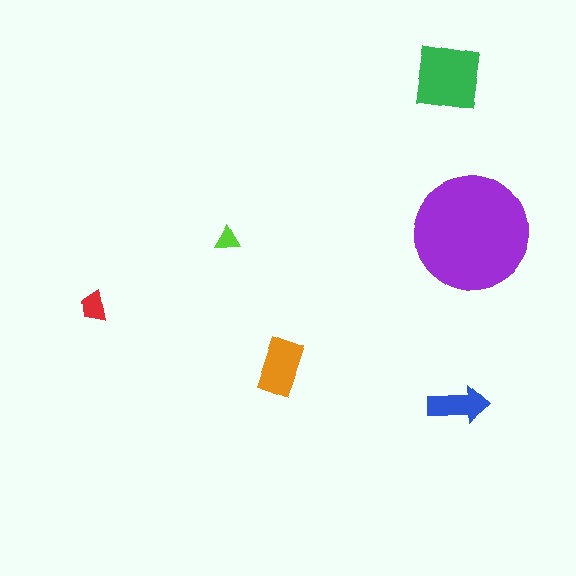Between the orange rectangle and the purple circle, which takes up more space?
The purple circle.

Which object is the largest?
The purple circle.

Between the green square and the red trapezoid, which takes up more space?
The green square.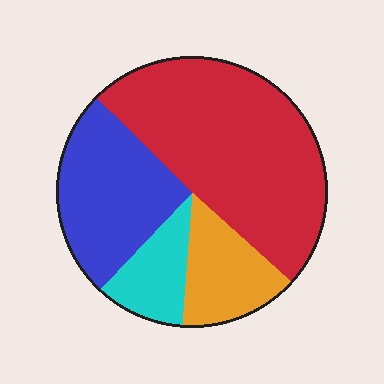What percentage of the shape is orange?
Orange takes up about one eighth (1/8) of the shape.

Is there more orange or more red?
Red.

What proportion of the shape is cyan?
Cyan covers about 10% of the shape.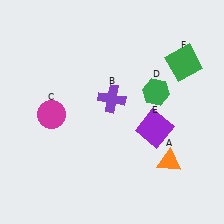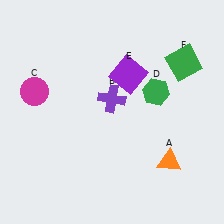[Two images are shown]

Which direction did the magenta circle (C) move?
The magenta circle (C) moved up.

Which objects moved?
The objects that moved are: the magenta circle (C), the purple square (E).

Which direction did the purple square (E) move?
The purple square (E) moved up.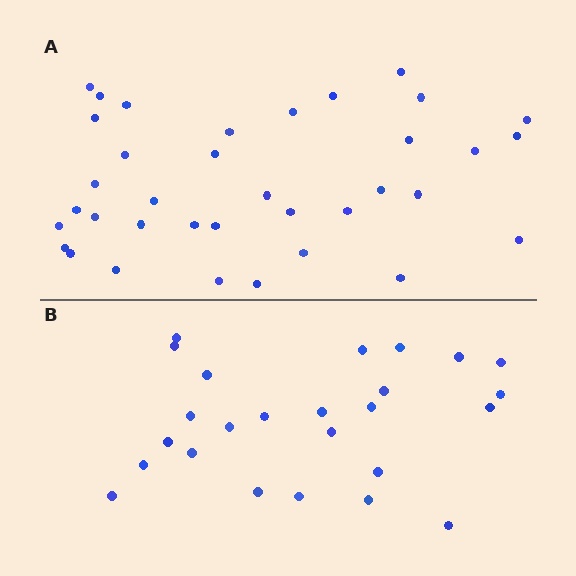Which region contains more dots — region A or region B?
Region A (the top region) has more dots.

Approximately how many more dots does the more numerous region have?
Region A has roughly 12 or so more dots than region B.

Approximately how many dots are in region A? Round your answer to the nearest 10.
About 40 dots. (The exact count is 36, which rounds to 40.)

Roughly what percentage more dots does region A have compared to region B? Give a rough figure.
About 45% more.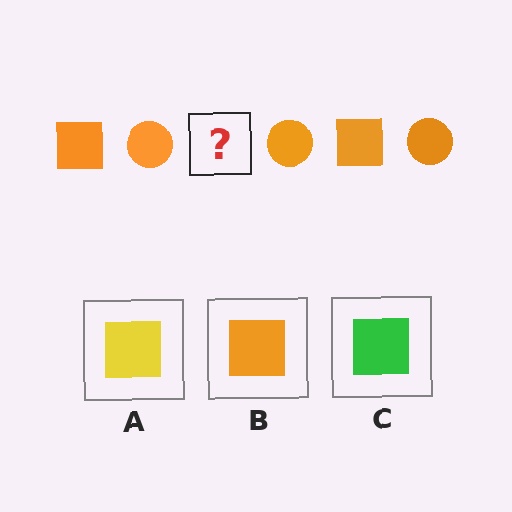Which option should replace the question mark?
Option B.